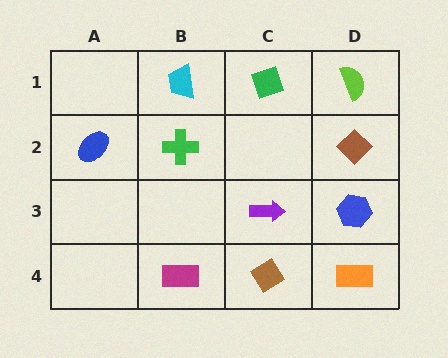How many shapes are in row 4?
3 shapes.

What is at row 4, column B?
A magenta rectangle.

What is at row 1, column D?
A lime semicircle.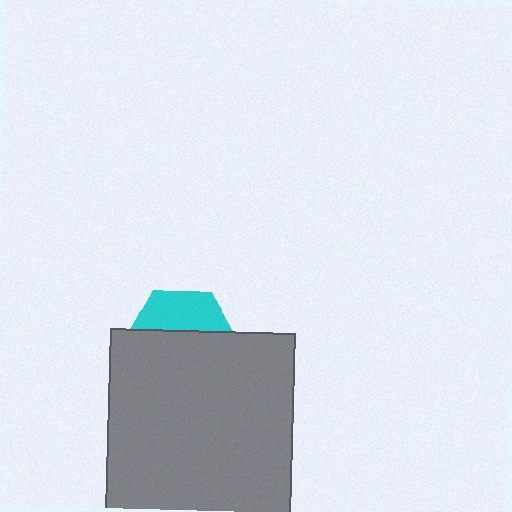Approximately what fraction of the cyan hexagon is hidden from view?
Roughly 66% of the cyan hexagon is hidden behind the gray square.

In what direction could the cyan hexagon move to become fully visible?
The cyan hexagon could move up. That would shift it out from behind the gray square entirely.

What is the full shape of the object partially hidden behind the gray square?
The partially hidden object is a cyan hexagon.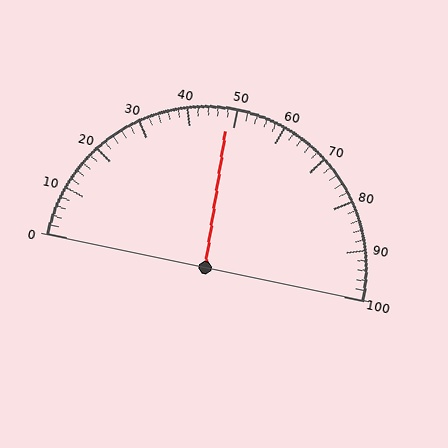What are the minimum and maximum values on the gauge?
The gauge ranges from 0 to 100.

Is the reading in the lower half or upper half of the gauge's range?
The reading is in the lower half of the range (0 to 100).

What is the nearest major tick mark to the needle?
The nearest major tick mark is 50.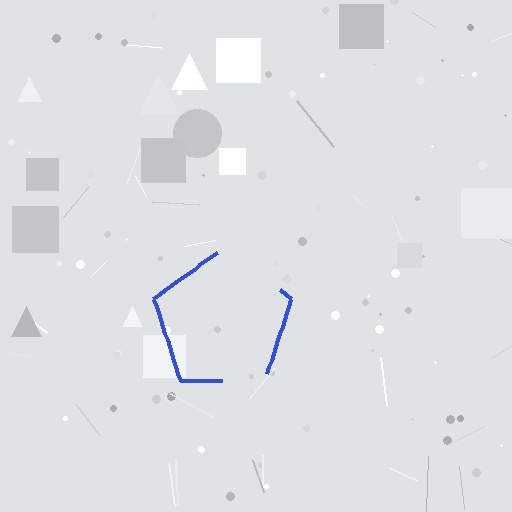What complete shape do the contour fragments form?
The contour fragments form a pentagon.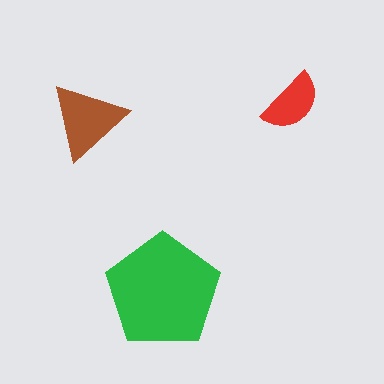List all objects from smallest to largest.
The red semicircle, the brown triangle, the green pentagon.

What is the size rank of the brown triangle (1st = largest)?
2nd.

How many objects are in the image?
There are 3 objects in the image.